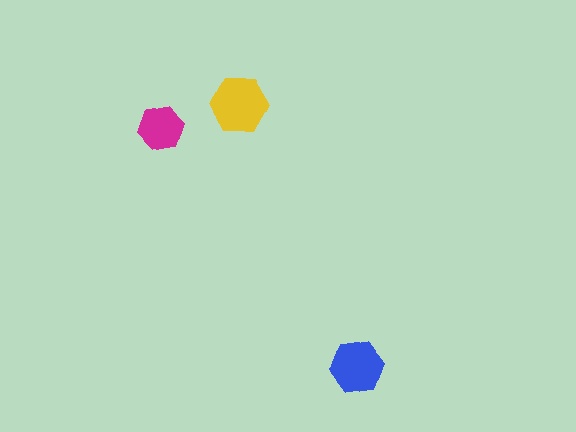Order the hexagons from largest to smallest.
the yellow one, the blue one, the magenta one.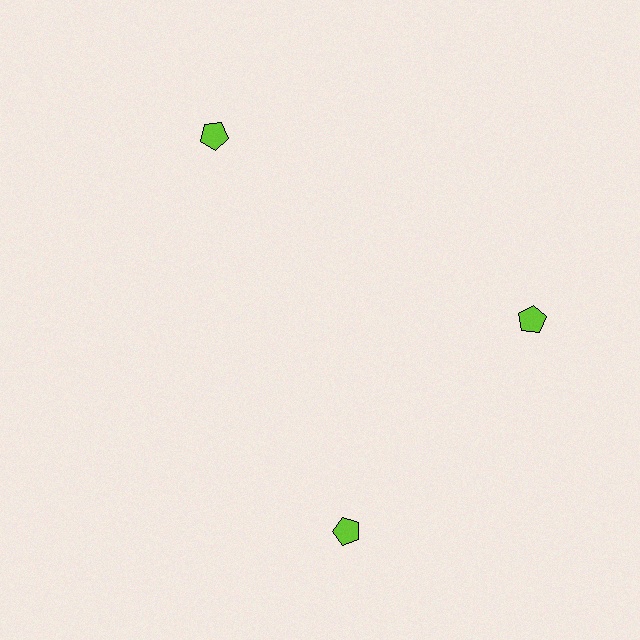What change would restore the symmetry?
The symmetry would be restored by rotating it back into even spacing with its neighbors so that all 3 pentagons sit at equal angles and equal distance from the center.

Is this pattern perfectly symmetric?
No. The 3 lime pentagons are arranged in a ring, but one element near the 7 o'clock position is rotated out of alignment along the ring, breaking the 3-fold rotational symmetry.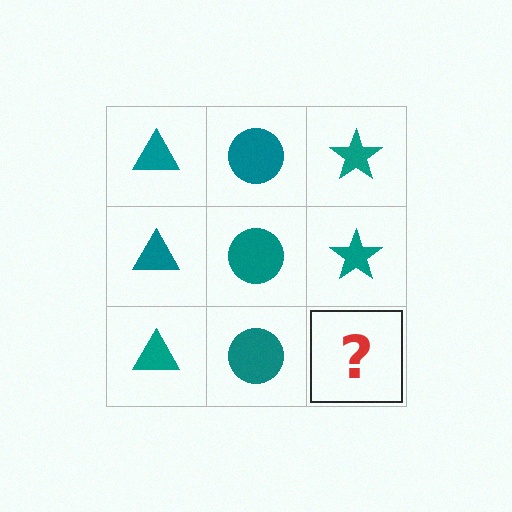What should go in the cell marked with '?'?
The missing cell should contain a teal star.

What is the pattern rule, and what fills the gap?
The rule is that each column has a consistent shape. The gap should be filled with a teal star.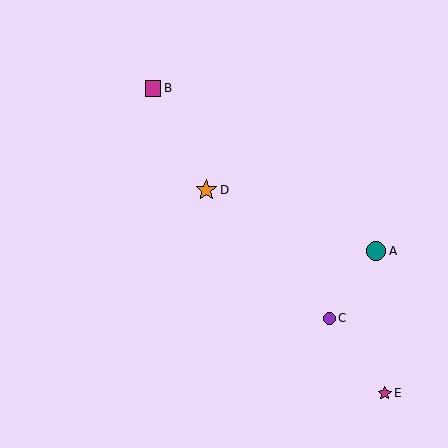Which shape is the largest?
The orange star (labeled D) is the largest.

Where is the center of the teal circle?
The center of the teal circle is at (376, 251).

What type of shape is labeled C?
Shape C is a purple circle.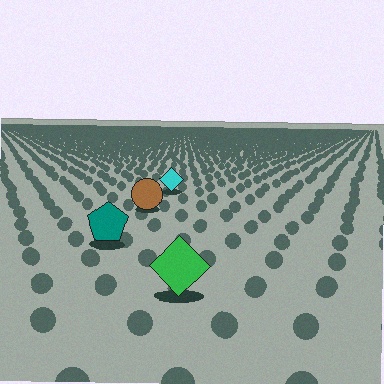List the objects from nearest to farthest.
From nearest to farthest: the green diamond, the teal pentagon, the brown circle, the cyan diamond.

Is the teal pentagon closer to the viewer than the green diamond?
No. The green diamond is closer — you can tell from the texture gradient: the ground texture is coarser near it.